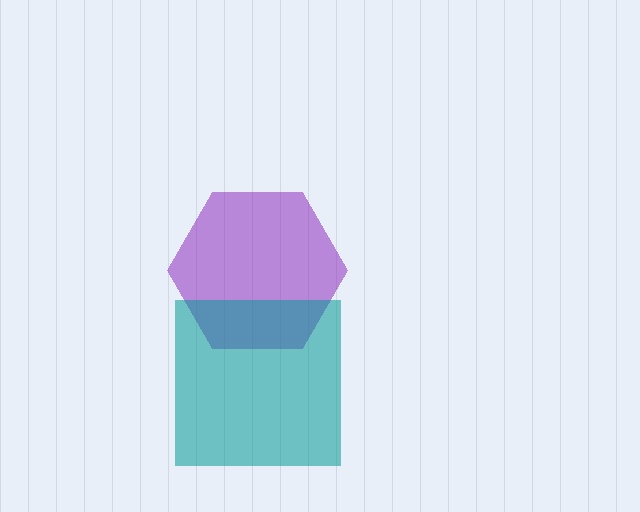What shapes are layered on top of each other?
The layered shapes are: a purple hexagon, a teal square.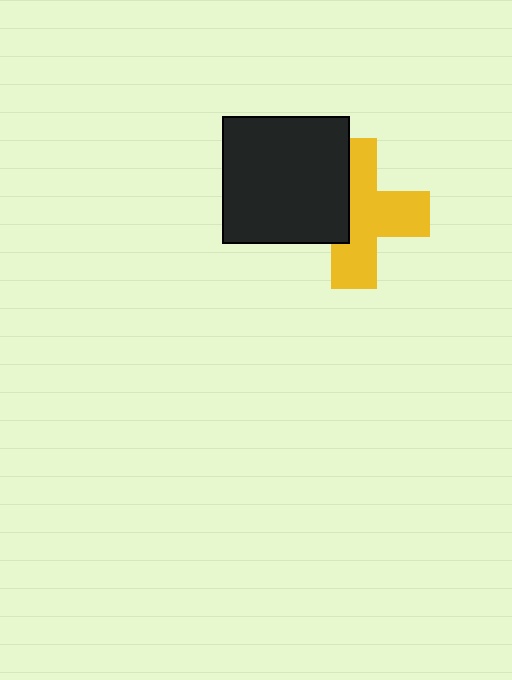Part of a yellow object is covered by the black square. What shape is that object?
It is a cross.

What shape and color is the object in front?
The object in front is a black square.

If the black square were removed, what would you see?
You would see the complete yellow cross.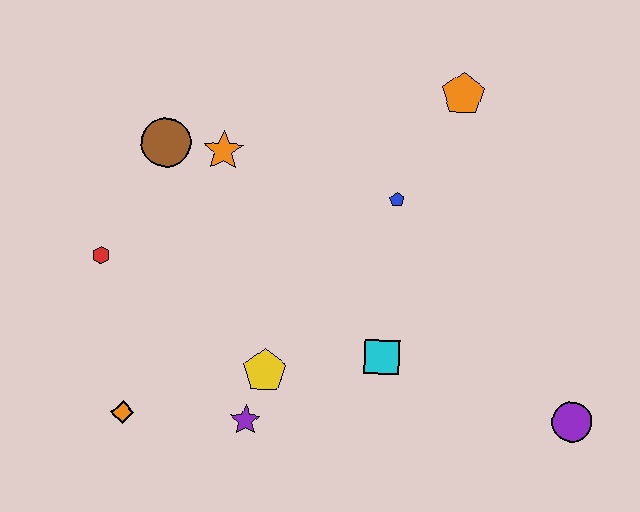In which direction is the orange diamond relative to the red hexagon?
The orange diamond is below the red hexagon.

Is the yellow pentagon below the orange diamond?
No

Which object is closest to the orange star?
The brown circle is closest to the orange star.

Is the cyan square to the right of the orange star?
Yes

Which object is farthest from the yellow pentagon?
The orange pentagon is farthest from the yellow pentagon.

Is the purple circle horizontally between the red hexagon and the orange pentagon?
No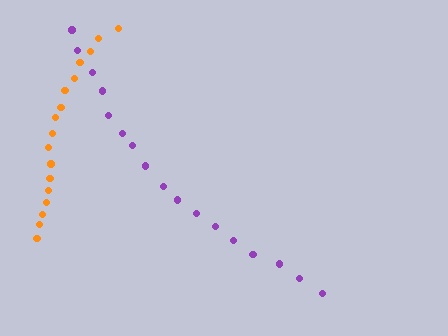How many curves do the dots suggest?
There are 2 distinct paths.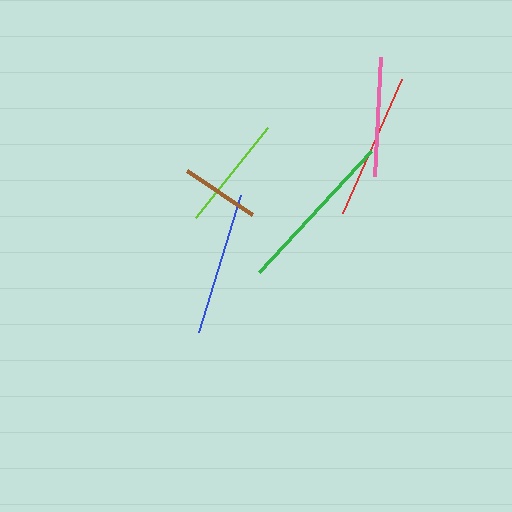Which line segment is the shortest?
The brown line is the shortest at approximately 79 pixels.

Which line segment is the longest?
The green line is the longest at approximately 165 pixels.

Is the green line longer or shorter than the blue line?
The green line is longer than the blue line.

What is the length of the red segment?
The red segment is approximately 147 pixels long.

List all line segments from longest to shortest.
From longest to shortest: green, red, blue, pink, lime, brown.